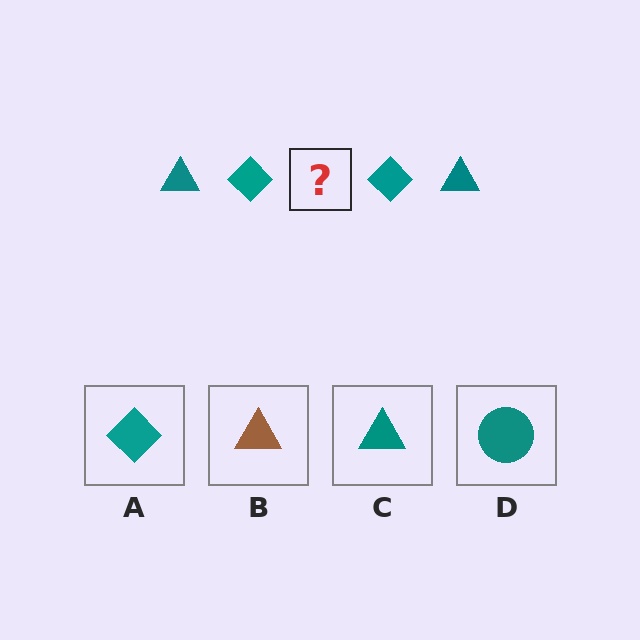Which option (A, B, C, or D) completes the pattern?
C.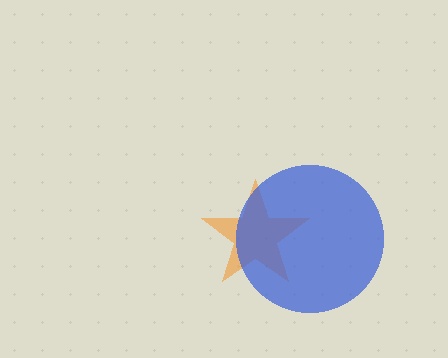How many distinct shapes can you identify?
There are 2 distinct shapes: an orange star, a blue circle.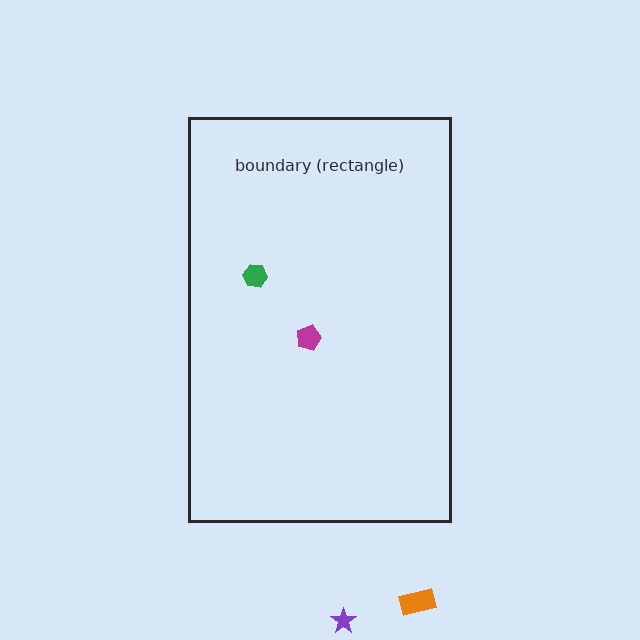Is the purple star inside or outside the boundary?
Outside.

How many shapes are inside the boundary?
2 inside, 2 outside.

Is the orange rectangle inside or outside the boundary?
Outside.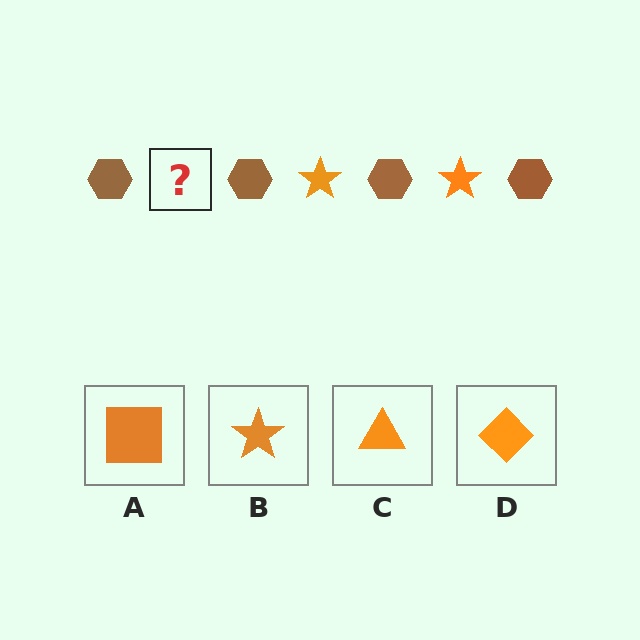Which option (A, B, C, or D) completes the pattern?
B.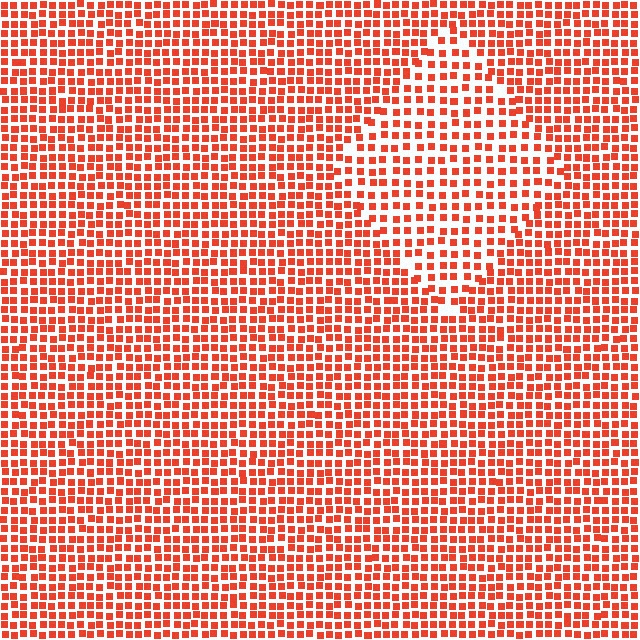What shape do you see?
I see a diamond.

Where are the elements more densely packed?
The elements are more densely packed outside the diamond boundary.